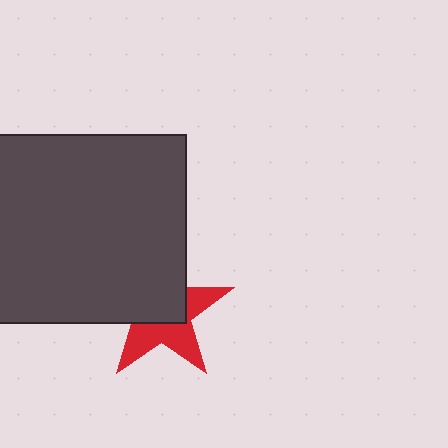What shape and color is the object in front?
The object in front is a dark gray square.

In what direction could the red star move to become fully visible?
The red star could move toward the lower-right. That would shift it out from behind the dark gray square entirely.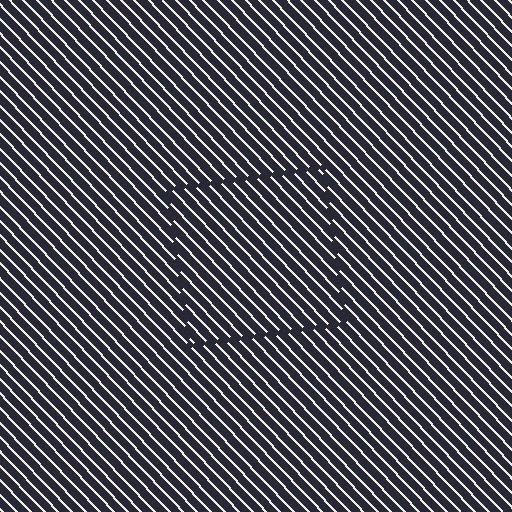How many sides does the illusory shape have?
4 sides — the line-ends trace a square.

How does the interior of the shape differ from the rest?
The interior of the shape contains the same grating, shifted by half a period — the contour is defined by the phase discontinuity where line-ends from the inner and outer gratings abut.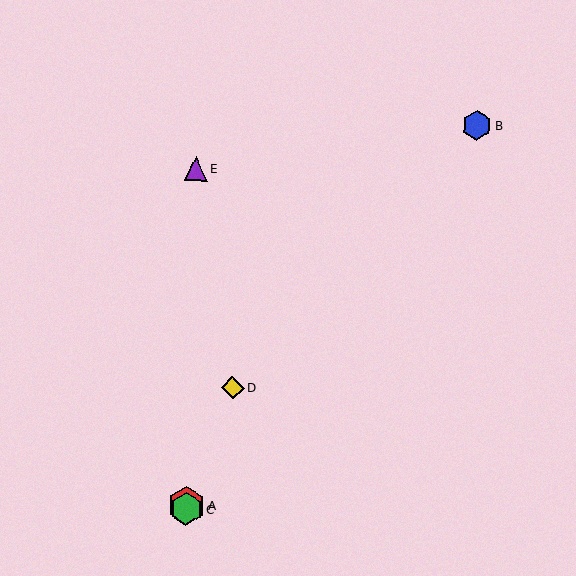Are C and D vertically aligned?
No, C is at x≈186 and D is at x≈233.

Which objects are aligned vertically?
Objects A, C, E are aligned vertically.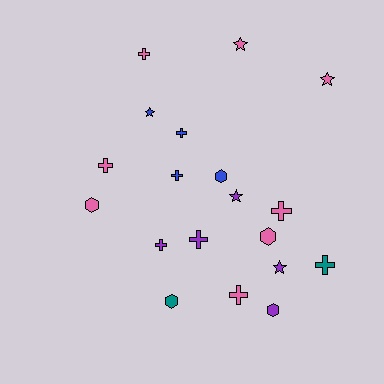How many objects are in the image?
There are 19 objects.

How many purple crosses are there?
There are 2 purple crosses.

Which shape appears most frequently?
Cross, with 9 objects.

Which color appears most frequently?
Pink, with 8 objects.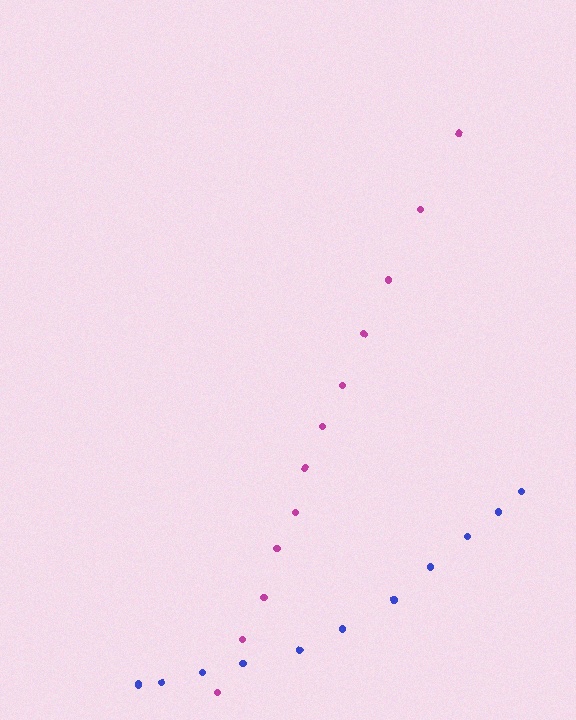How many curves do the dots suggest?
There are 2 distinct paths.